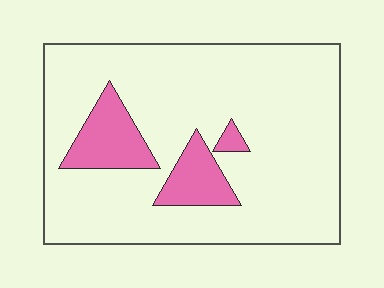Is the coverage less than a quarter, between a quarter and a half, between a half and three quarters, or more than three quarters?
Less than a quarter.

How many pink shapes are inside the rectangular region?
3.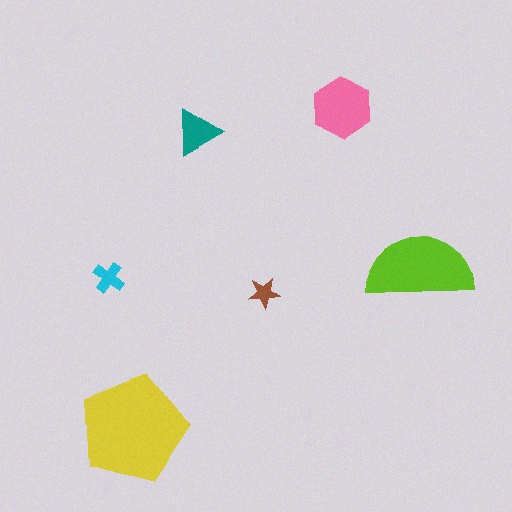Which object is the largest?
The yellow pentagon.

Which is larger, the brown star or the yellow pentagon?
The yellow pentagon.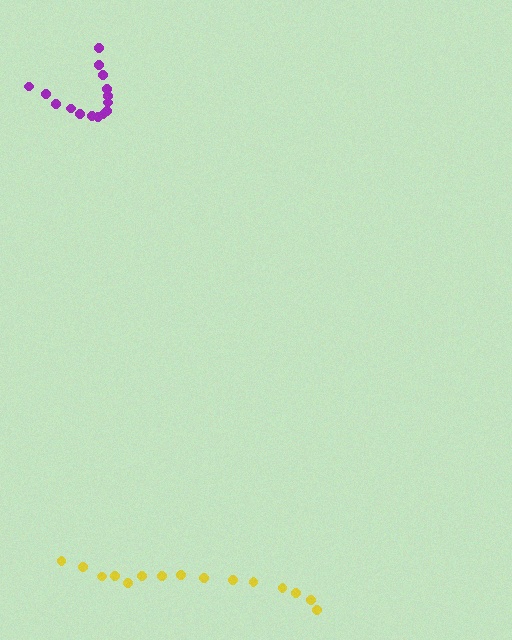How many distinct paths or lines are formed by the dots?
There are 2 distinct paths.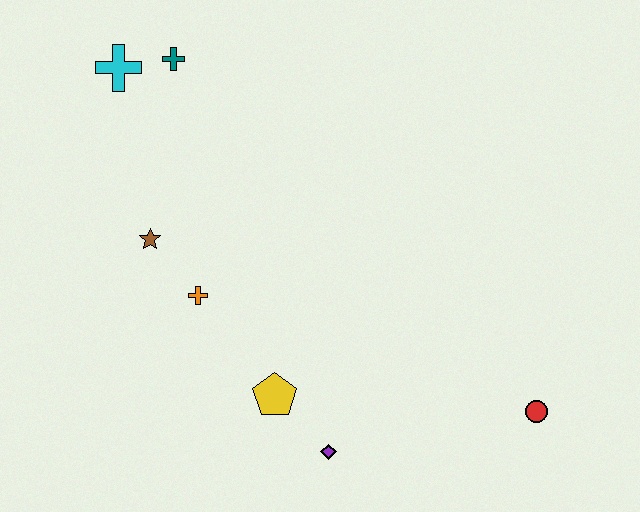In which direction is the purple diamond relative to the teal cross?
The purple diamond is below the teal cross.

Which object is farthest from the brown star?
The red circle is farthest from the brown star.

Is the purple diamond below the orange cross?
Yes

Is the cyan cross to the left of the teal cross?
Yes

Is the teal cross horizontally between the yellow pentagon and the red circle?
No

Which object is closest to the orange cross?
The brown star is closest to the orange cross.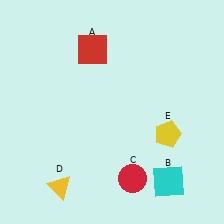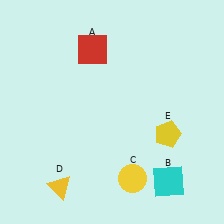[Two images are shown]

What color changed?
The circle (C) changed from red in Image 1 to yellow in Image 2.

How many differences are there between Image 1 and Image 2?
There is 1 difference between the two images.